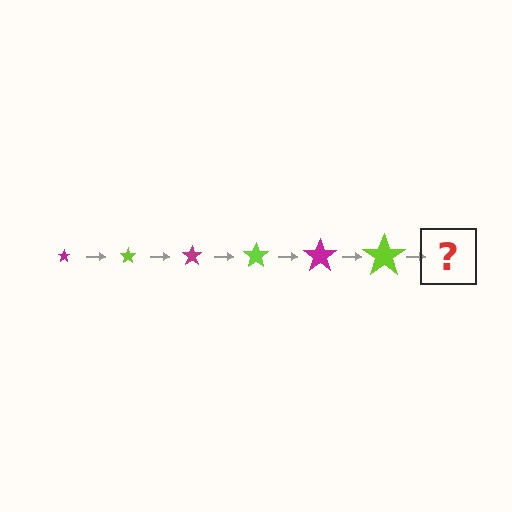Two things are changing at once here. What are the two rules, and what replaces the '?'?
The two rules are that the star grows larger each step and the color cycles through magenta and lime. The '?' should be a magenta star, larger than the previous one.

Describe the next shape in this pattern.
It should be a magenta star, larger than the previous one.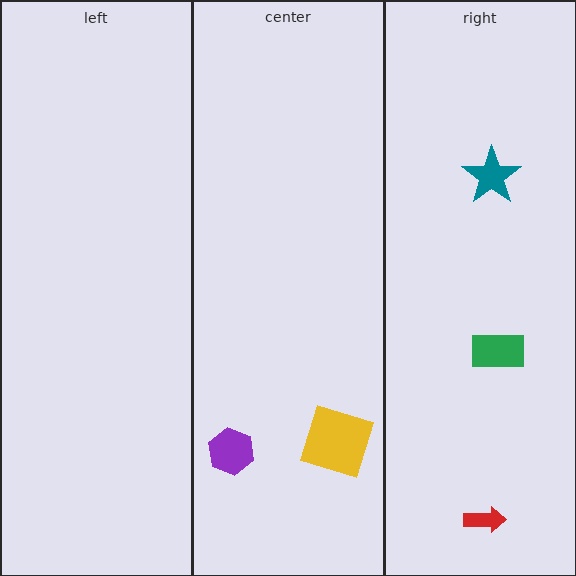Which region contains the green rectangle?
The right region.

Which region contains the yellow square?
The center region.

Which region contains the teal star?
The right region.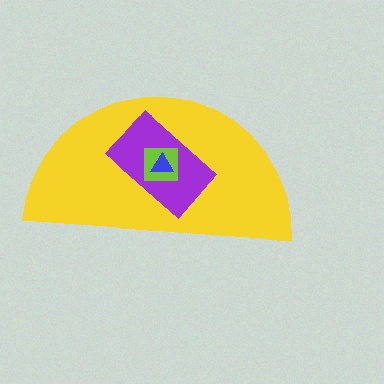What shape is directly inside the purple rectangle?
The lime square.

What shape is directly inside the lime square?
The blue triangle.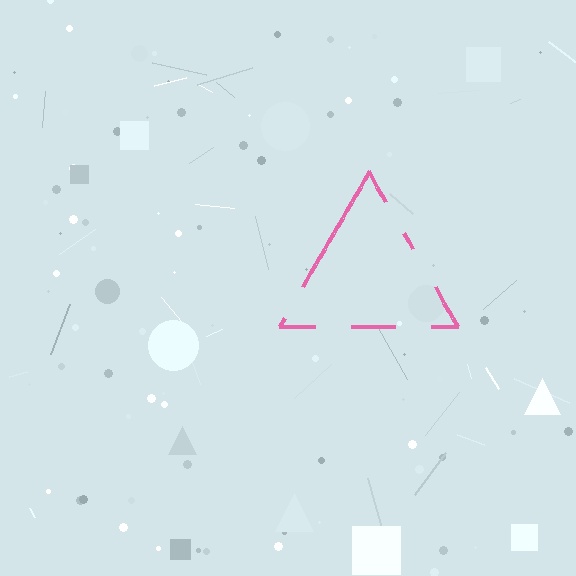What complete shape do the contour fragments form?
The contour fragments form a triangle.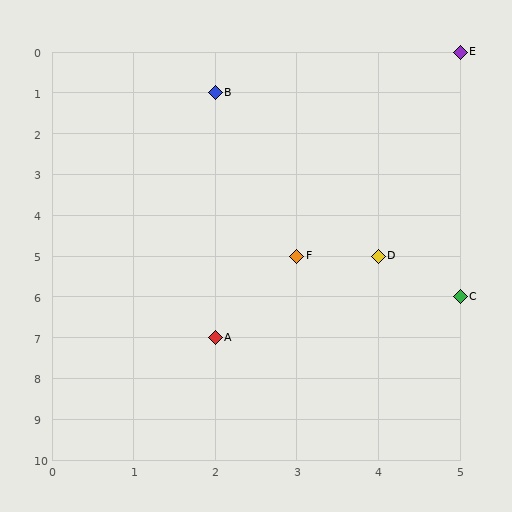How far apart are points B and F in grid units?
Points B and F are 1 column and 4 rows apart (about 4.1 grid units diagonally).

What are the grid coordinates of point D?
Point D is at grid coordinates (4, 5).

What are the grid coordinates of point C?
Point C is at grid coordinates (5, 6).